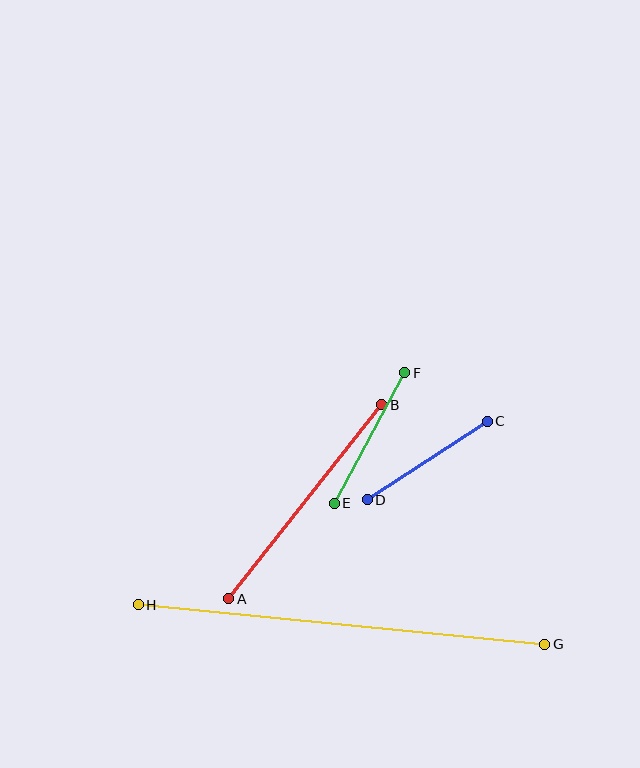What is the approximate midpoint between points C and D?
The midpoint is at approximately (427, 460) pixels.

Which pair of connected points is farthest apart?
Points G and H are farthest apart.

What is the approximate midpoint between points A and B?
The midpoint is at approximately (305, 502) pixels.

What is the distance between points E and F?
The distance is approximately 149 pixels.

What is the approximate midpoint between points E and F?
The midpoint is at approximately (369, 438) pixels.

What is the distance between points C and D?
The distance is approximately 143 pixels.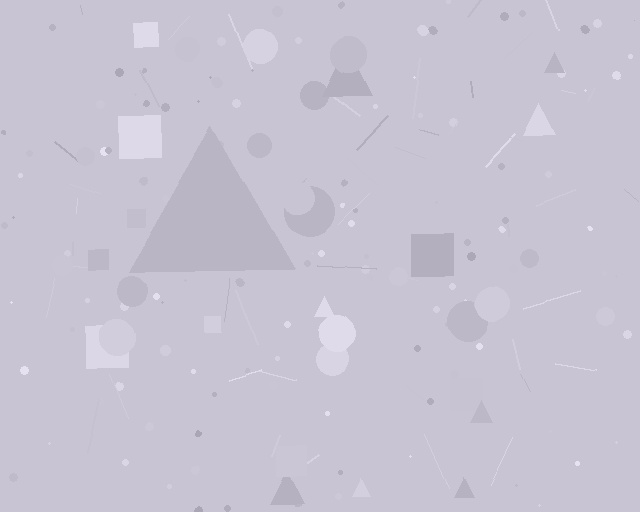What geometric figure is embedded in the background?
A triangle is embedded in the background.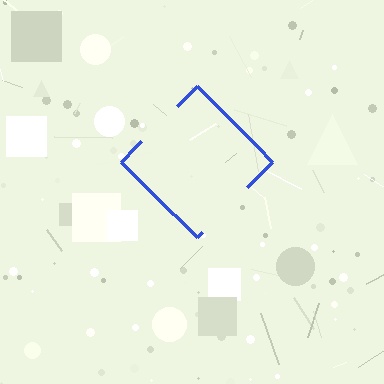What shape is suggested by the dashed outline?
The dashed outline suggests a diamond.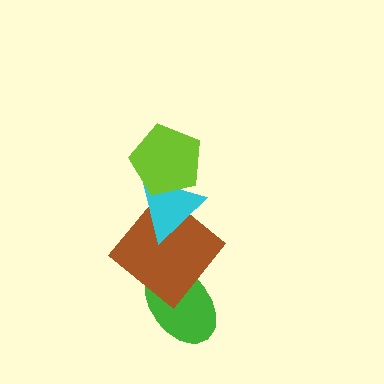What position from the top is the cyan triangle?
The cyan triangle is 2nd from the top.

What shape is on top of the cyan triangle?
The lime pentagon is on top of the cyan triangle.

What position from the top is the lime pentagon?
The lime pentagon is 1st from the top.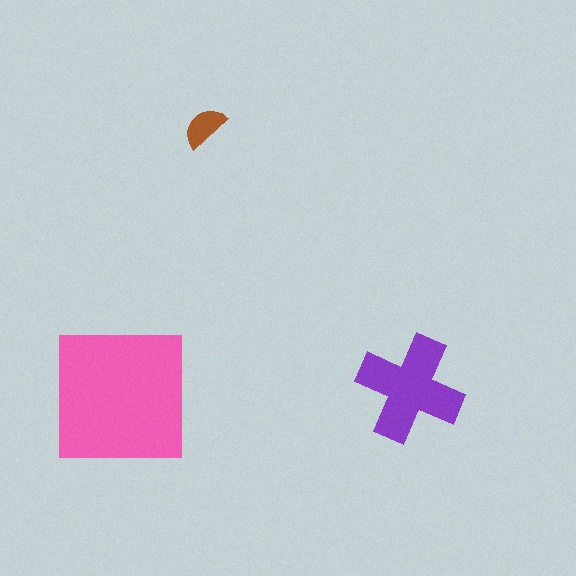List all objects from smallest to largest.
The brown semicircle, the purple cross, the pink square.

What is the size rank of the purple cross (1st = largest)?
2nd.